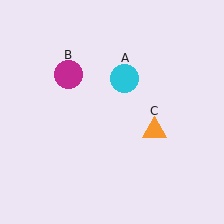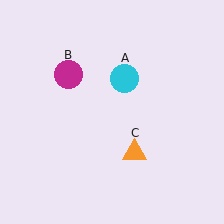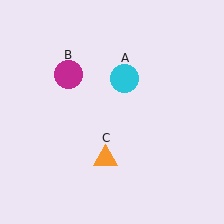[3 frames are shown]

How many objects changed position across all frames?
1 object changed position: orange triangle (object C).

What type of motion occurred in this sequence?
The orange triangle (object C) rotated clockwise around the center of the scene.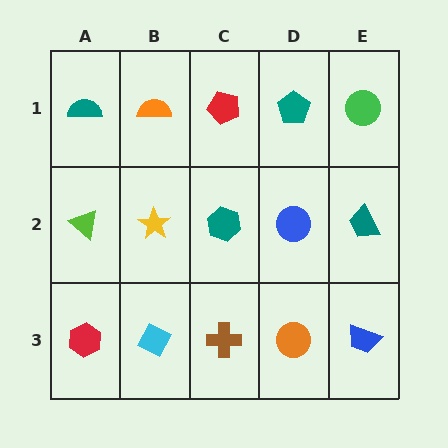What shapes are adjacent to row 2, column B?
An orange semicircle (row 1, column B), a cyan diamond (row 3, column B), a lime triangle (row 2, column A), a teal hexagon (row 2, column C).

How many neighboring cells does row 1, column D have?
3.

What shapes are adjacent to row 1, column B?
A yellow star (row 2, column B), a teal semicircle (row 1, column A), a red pentagon (row 1, column C).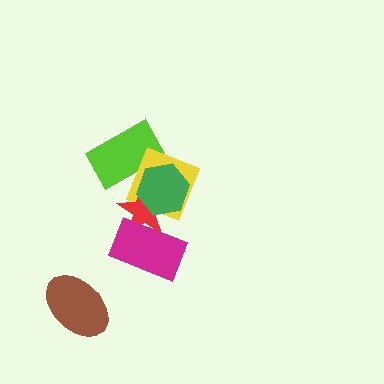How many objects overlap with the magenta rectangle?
1 object overlaps with the magenta rectangle.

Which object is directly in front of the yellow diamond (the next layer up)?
The red star is directly in front of the yellow diamond.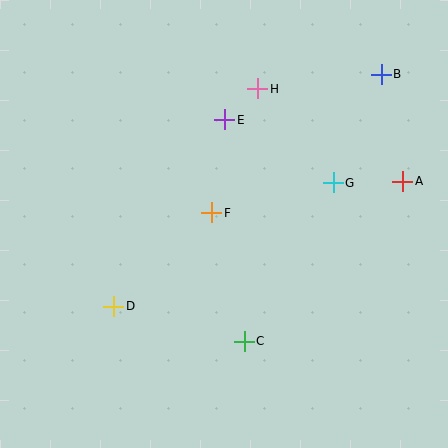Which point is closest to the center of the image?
Point F at (212, 213) is closest to the center.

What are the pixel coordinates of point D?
Point D is at (114, 306).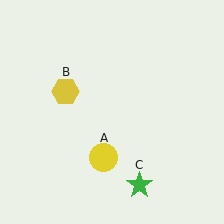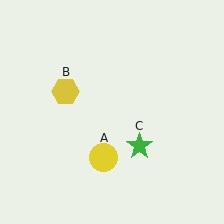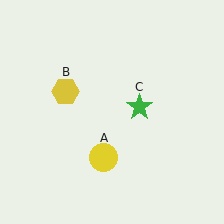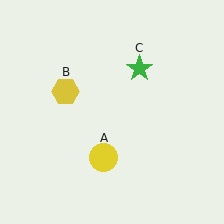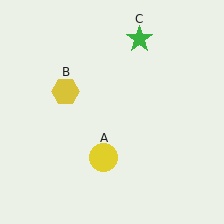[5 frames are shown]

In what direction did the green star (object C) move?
The green star (object C) moved up.